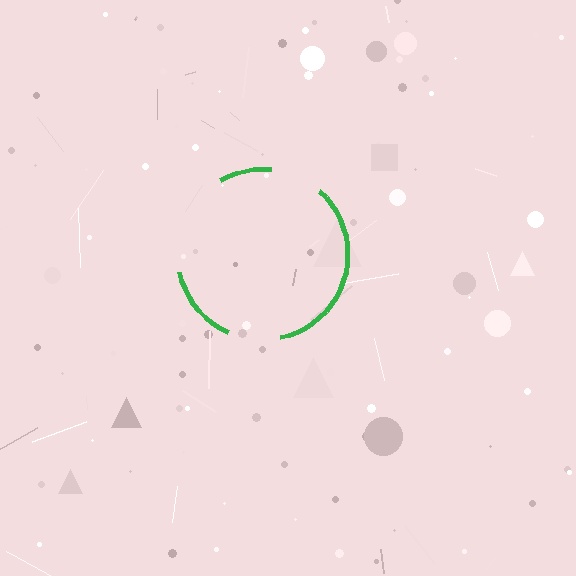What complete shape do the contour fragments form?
The contour fragments form a circle.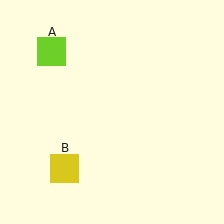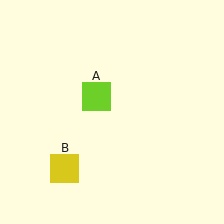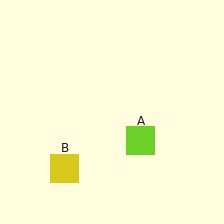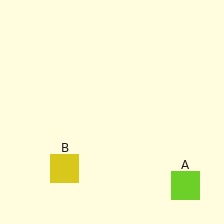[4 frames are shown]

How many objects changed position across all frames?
1 object changed position: lime square (object A).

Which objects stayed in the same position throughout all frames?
Yellow square (object B) remained stationary.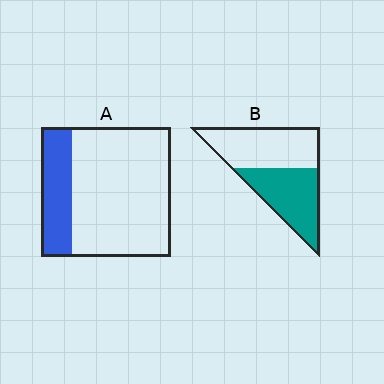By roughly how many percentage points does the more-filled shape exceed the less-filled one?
By roughly 25 percentage points (B over A).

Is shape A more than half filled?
No.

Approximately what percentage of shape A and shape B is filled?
A is approximately 25% and B is approximately 45%.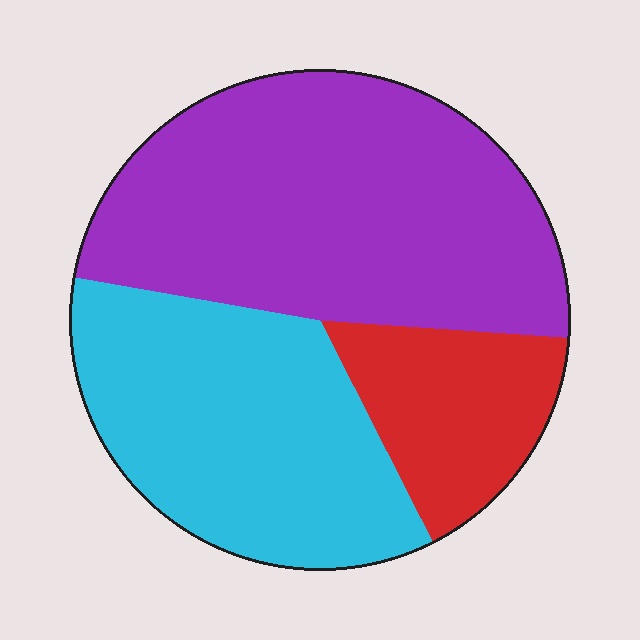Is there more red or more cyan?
Cyan.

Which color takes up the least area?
Red, at roughly 15%.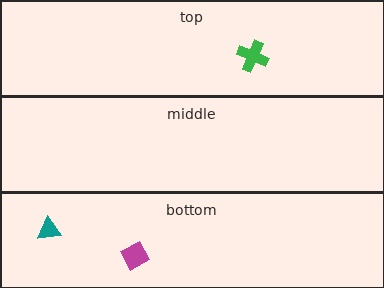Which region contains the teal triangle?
The bottom region.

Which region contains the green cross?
The top region.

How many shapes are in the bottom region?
2.